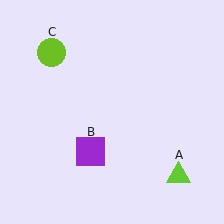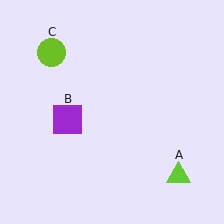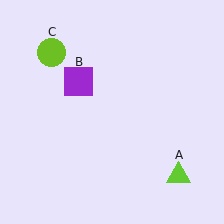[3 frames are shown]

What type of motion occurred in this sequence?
The purple square (object B) rotated clockwise around the center of the scene.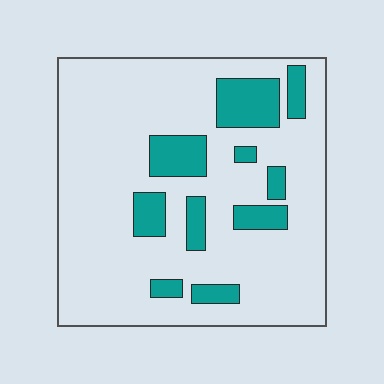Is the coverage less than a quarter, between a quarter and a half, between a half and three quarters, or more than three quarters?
Less than a quarter.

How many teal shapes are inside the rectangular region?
10.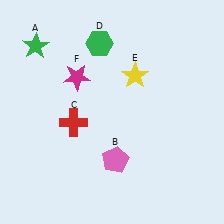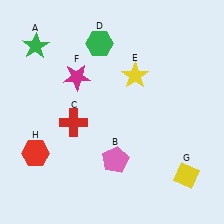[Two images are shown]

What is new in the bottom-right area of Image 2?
A yellow diamond (G) was added in the bottom-right area of Image 2.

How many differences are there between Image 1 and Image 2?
There are 2 differences between the two images.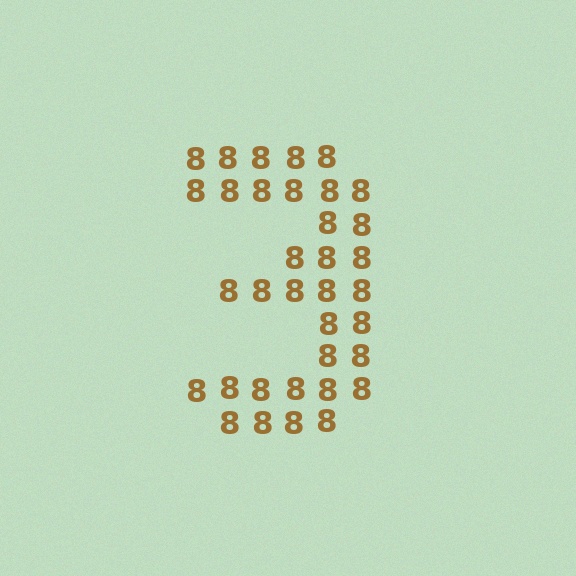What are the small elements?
The small elements are digit 8's.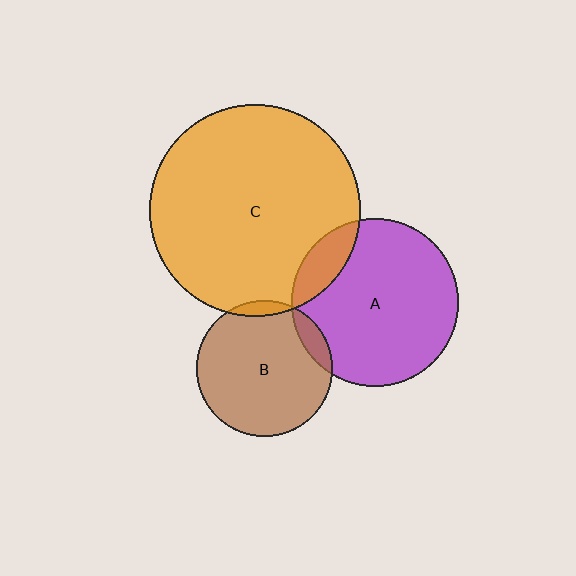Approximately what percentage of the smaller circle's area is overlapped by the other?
Approximately 5%.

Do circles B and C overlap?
Yes.